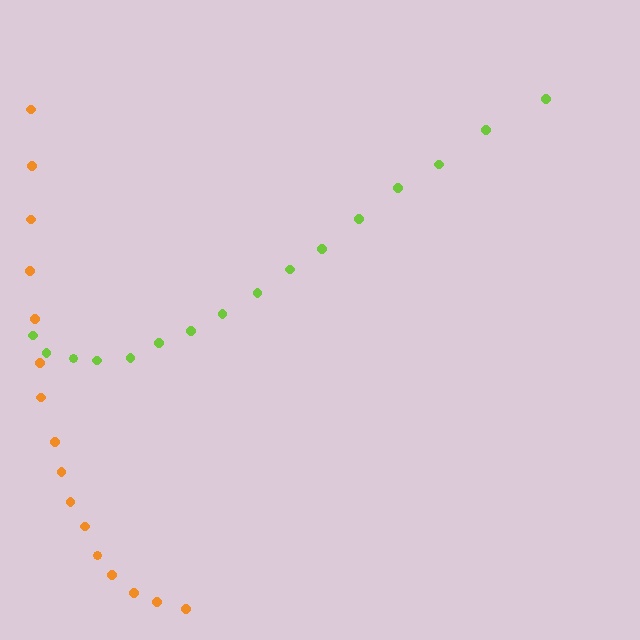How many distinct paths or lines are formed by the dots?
There are 2 distinct paths.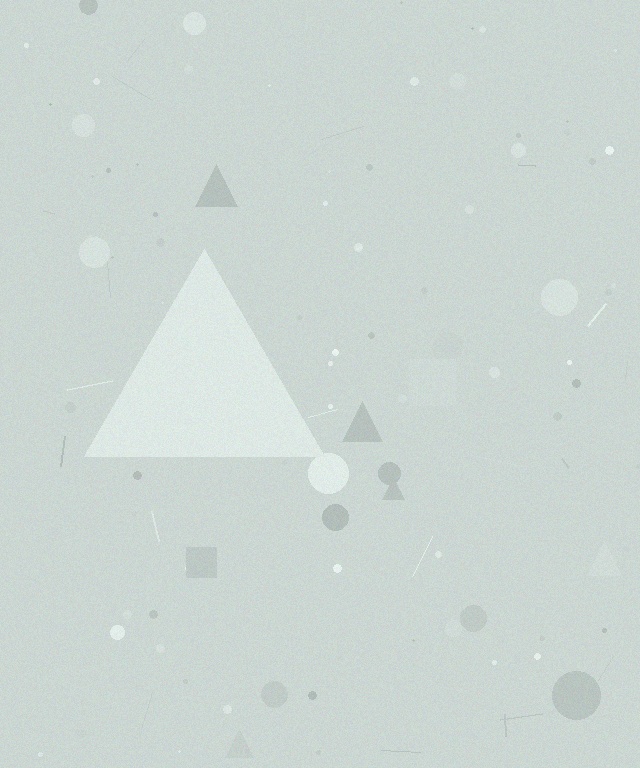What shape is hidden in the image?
A triangle is hidden in the image.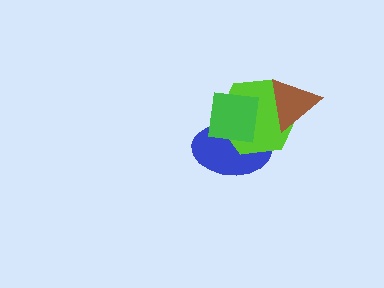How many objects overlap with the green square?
2 objects overlap with the green square.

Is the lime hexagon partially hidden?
Yes, it is partially covered by another shape.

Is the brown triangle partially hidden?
No, no other shape covers it.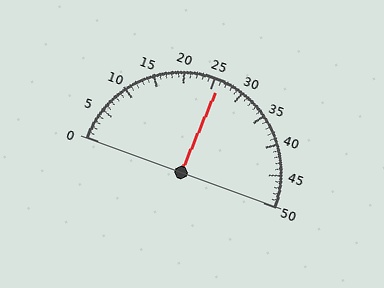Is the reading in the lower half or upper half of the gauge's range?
The reading is in the upper half of the range (0 to 50).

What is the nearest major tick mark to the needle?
The nearest major tick mark is 25.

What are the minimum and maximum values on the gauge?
The gauge ranges from 0 to 50.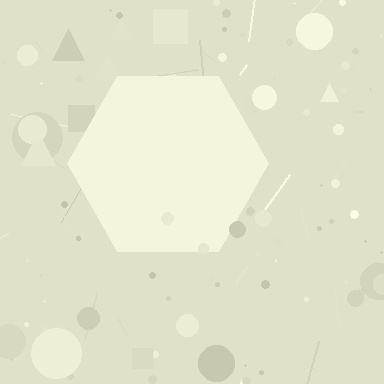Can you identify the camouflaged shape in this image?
The camouflaged shape is a hexagon.